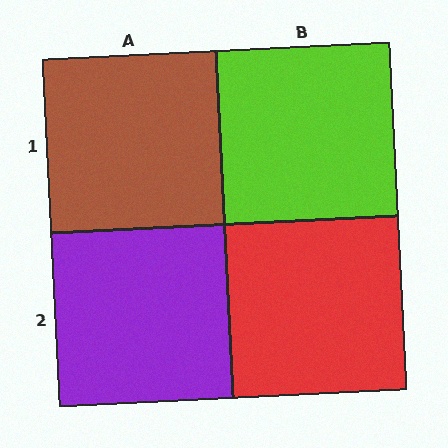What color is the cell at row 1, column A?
Brown.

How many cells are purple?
1 cell is purple.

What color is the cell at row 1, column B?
Lime.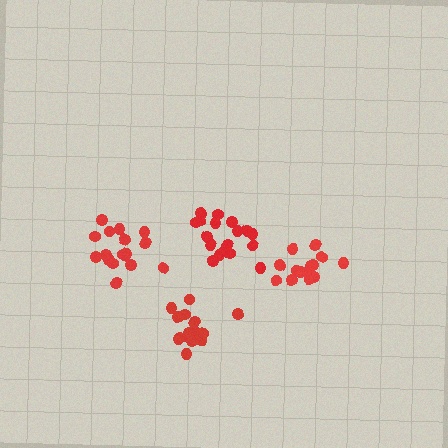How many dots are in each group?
Group 1: 15 dots, Group 2: 19 dots, Group 3: 18 dots, Group 4: 20 dots (72 total).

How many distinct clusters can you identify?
There are 4 distinct clusters.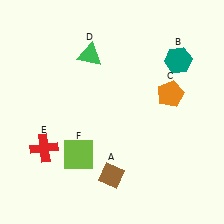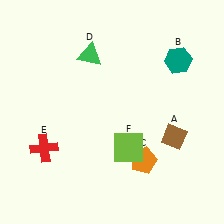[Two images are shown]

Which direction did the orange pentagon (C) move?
The orange pentagon (C) moved down.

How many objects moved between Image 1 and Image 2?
3 objects moved between the two images.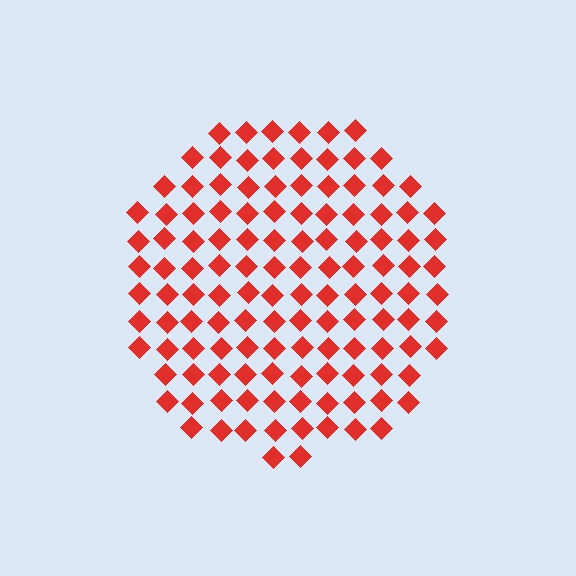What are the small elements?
The small elements are diamonds.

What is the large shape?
The large shape is a circle.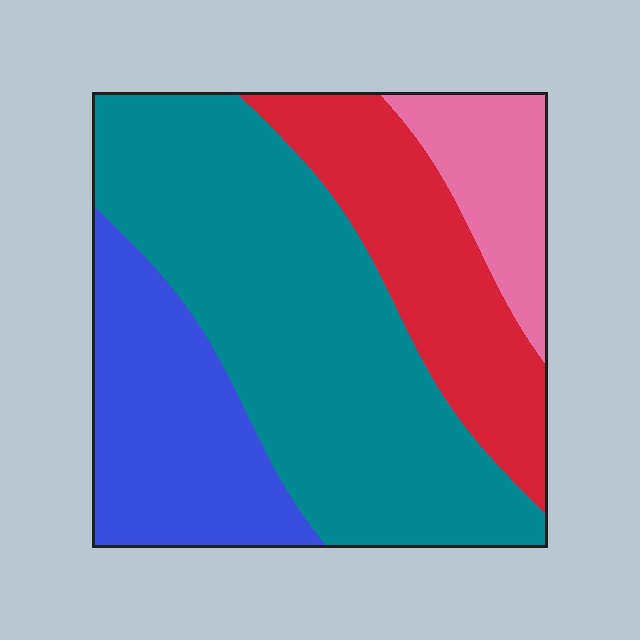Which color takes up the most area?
Teal, at roughly 45%.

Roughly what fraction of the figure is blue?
Blue covers about 20% of the figure.